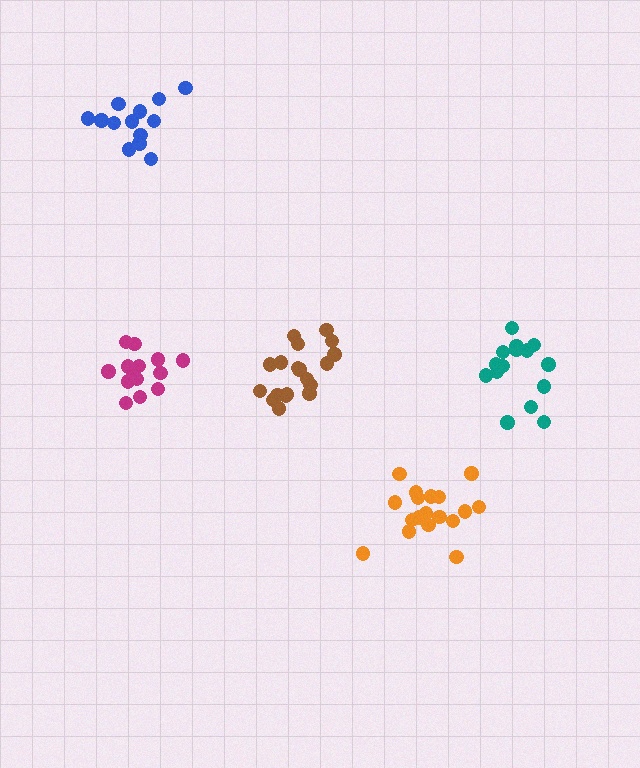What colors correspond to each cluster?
The clusters are colored: blue, orange, teal, magenta, brown.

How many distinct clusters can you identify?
There are 5 distinct clusters.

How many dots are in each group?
Group 1: 13 dots, Group 2: 18 dots, Group 3: 15 dots, Group 4: 14 dots, Group 5: 19 dots (79 total).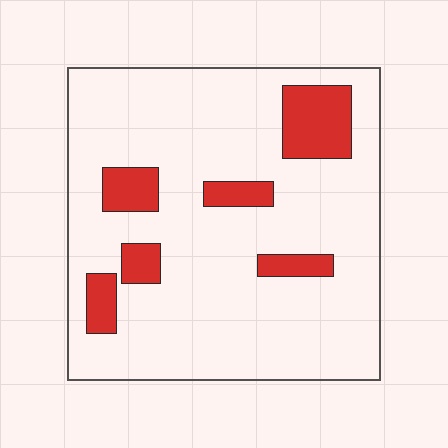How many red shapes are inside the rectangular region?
6.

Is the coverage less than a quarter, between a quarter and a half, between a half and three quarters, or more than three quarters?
Less than a quarter.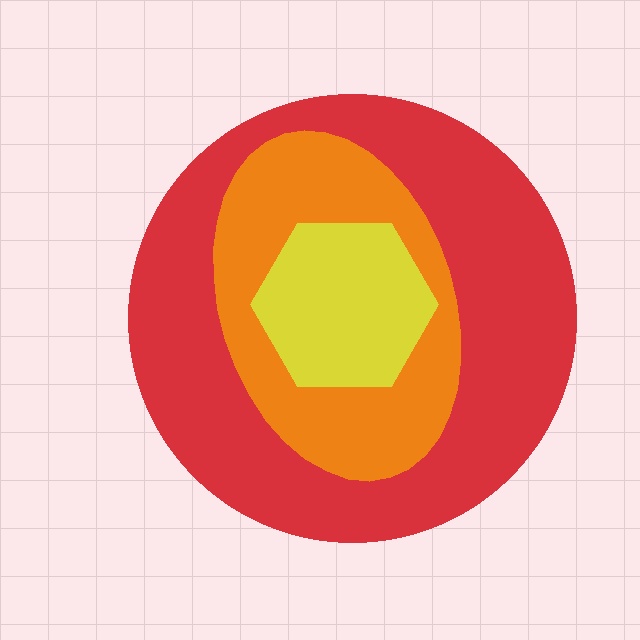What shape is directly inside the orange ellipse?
The yellow hexagon.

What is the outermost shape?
The red circle.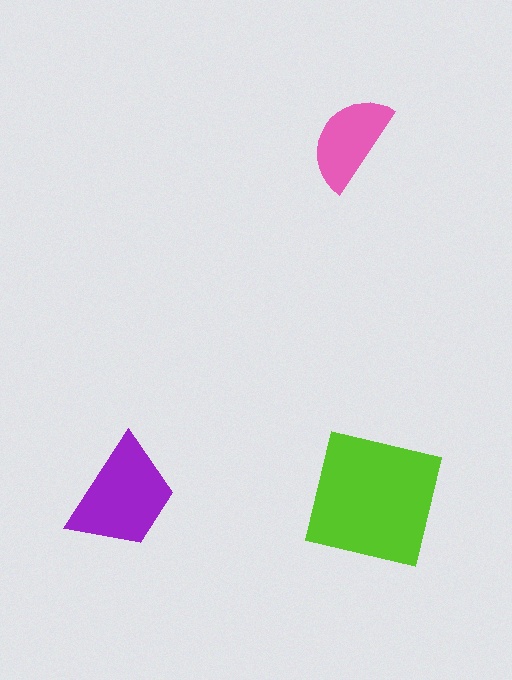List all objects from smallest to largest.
The pink semicircle, the purple trapezoid, the lime square.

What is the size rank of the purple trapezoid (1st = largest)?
2nd.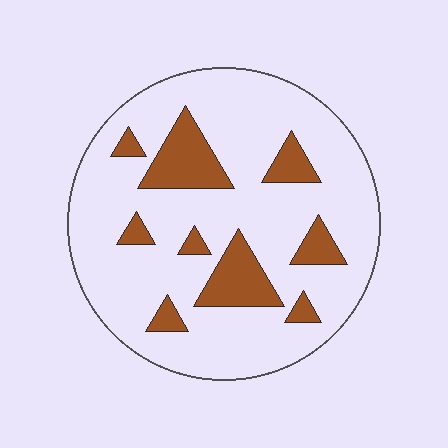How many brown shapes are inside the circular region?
9.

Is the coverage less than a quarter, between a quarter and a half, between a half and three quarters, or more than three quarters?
Less than a quarter.